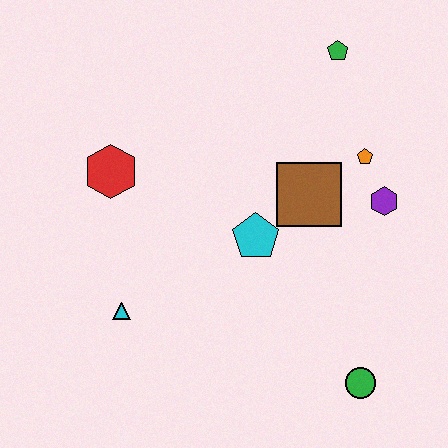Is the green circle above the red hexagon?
No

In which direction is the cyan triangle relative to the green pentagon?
The cyan triangle is below the green pentagon.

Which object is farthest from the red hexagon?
The green circle is farthest from the red hexagon.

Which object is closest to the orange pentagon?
The purple hexagon is closest to the orange pentagon.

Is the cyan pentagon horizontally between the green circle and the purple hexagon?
No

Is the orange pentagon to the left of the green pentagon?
No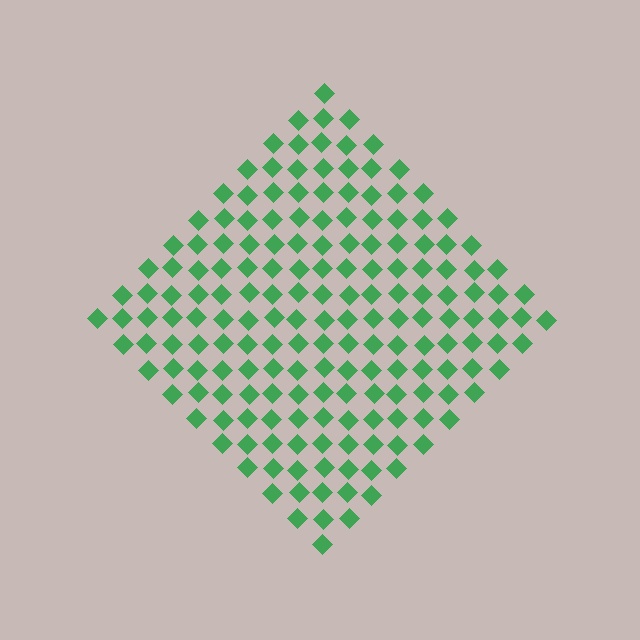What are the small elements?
The small elements are diamonds.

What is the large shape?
The large shape is a diamond.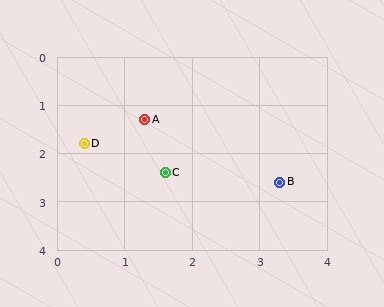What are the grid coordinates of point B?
Point B is at approximately (3.3, 2.6).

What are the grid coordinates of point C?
Point C is at approximately (1.6, 2.4).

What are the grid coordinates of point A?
Point A is at approximately (1.3, 1.3).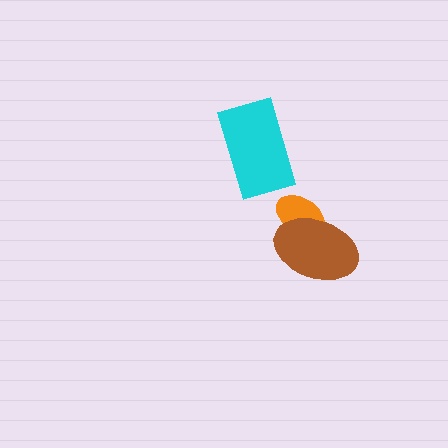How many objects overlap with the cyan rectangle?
0 objects overlap with the cyan rectangle.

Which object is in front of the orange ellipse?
The brown ellipse is in front of the orange ellipse.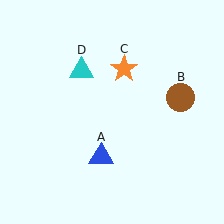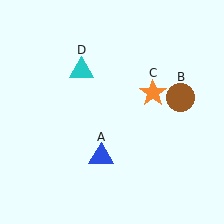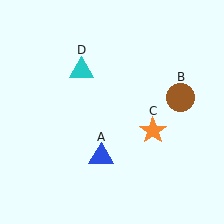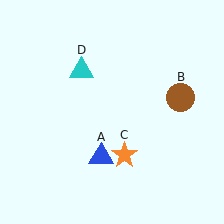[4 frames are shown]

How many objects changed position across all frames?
1 object changed position: orange star (object C).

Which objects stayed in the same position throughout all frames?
Blue triangle (object A) and brown circle (object B) and cyan triangle (object D) remained stationary.